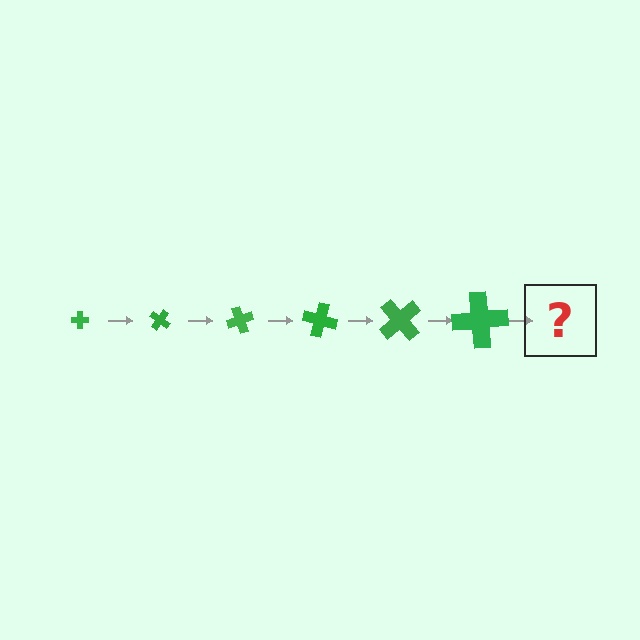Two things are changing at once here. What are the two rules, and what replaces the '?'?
The two rules are that the cross grows larger each step and it rotates 35 degrees each step. The '?' should be a cross, larger than the previous one and rotated 210 degrees from the start.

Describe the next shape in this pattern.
It should be a cross, larger than the previous one and rotated 210 degrees from the start.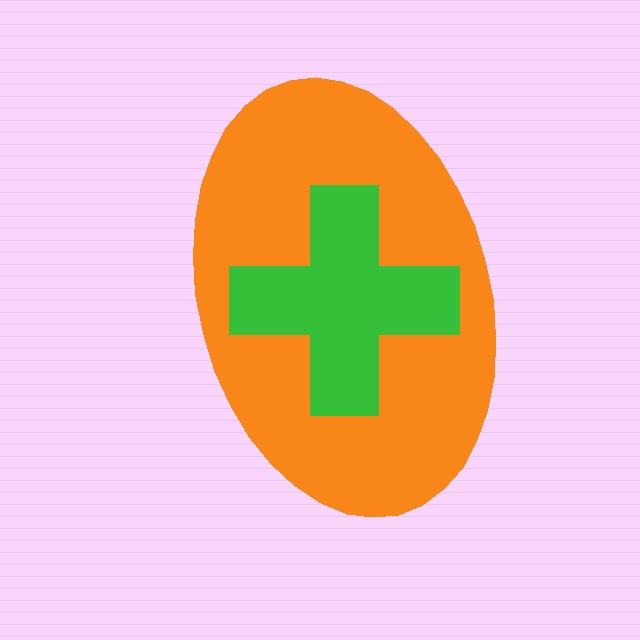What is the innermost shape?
The green cross.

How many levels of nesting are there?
2.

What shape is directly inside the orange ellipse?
The green cross.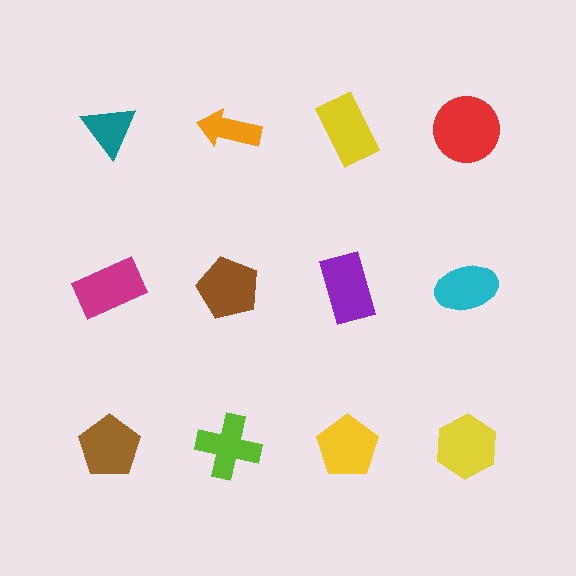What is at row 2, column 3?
A purple rectangle.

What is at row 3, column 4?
A yellow hexagon.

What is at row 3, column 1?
A brown pentagon.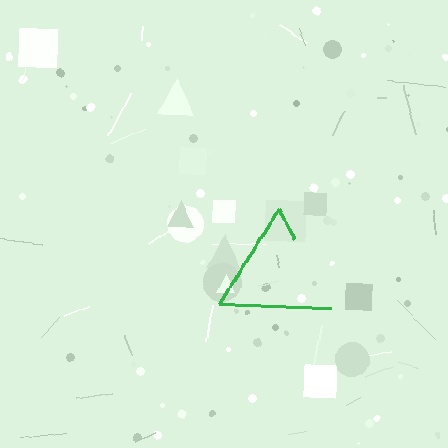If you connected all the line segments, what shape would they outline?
They would outline a triangle.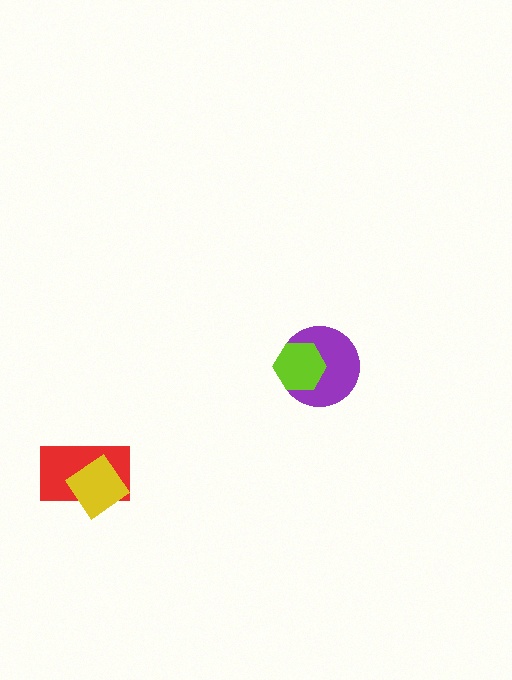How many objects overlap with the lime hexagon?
1 object overlaps with the lime hexagon.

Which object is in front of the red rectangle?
The yellow diamond is in front of the red rectangle.